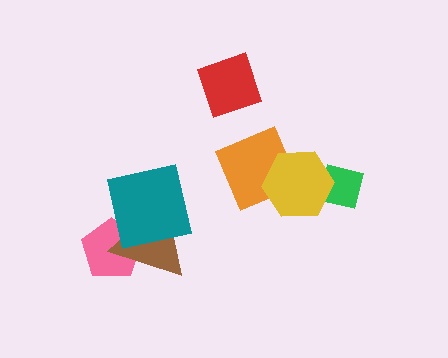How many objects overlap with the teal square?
2 objects overlap with the teal square.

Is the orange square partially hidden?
Yes, it is partially covered by another shape.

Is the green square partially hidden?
Yes, it is partially covered by another shape.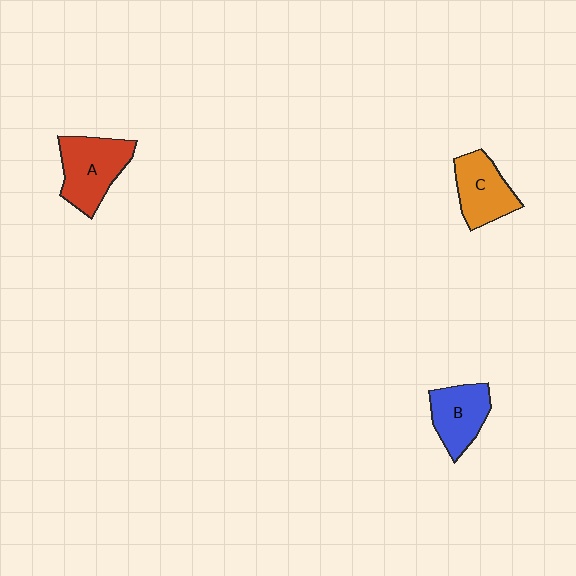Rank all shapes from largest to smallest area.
From largest to smallest: A (red), C (orange), B (blue).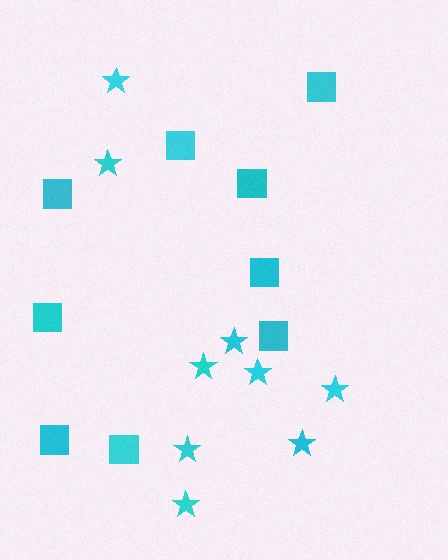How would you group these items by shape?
There are 2 groups: one group of stars (9) and one group of squares (9).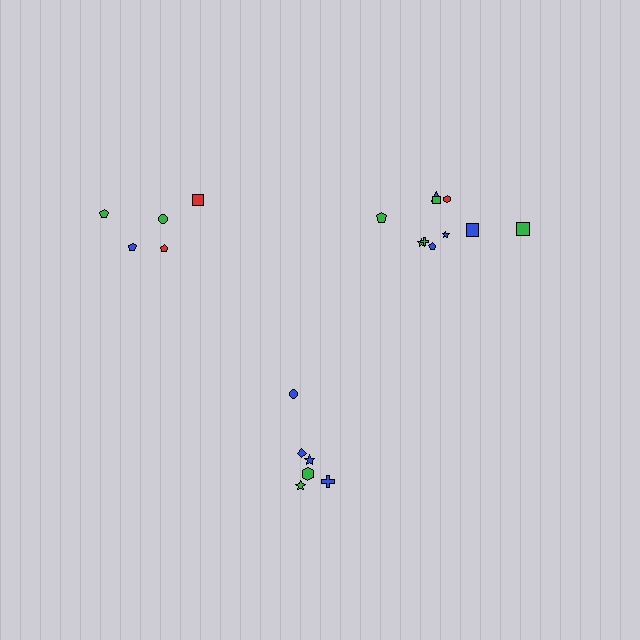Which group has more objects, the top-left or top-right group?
The top-right group.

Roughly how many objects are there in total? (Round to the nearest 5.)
Roughly 20 objects in total.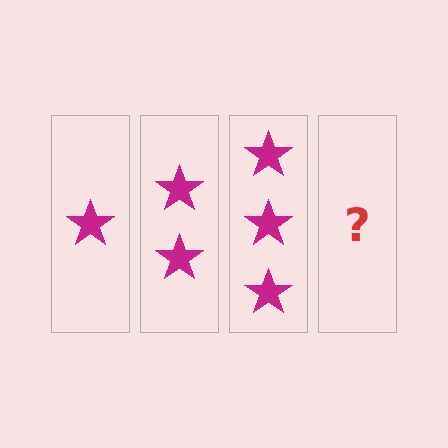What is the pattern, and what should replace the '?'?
The pattern is that each step adds one more star. The '?' should be 4 stars.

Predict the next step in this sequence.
The next step is 4 stars.